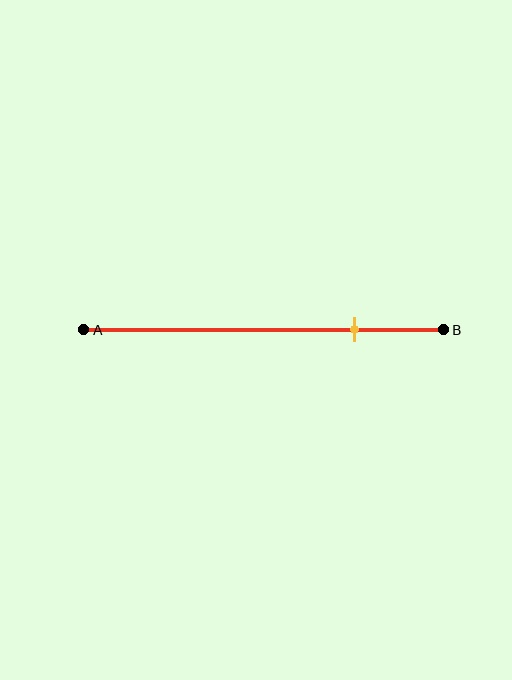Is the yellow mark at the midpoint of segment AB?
No, the mark is at about 75% from A, not at the 50% midpoint.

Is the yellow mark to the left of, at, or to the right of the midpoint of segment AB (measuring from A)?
The yellow mark is to the right of the midpoint of segment AB.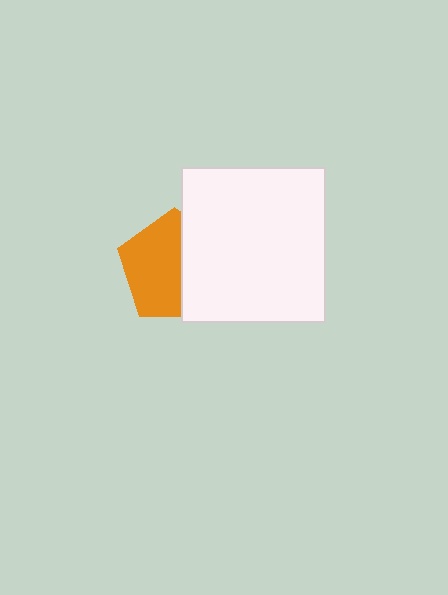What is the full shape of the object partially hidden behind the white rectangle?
The partially hidden object is an orange pentagon.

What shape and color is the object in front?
The object in front is a white rectangle.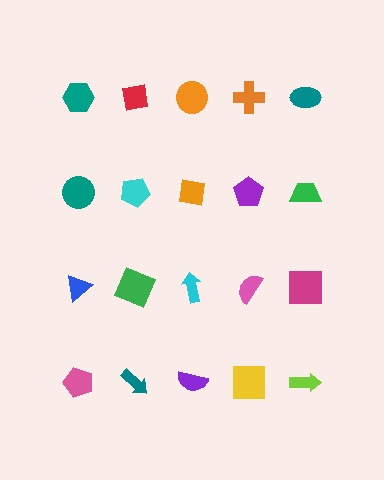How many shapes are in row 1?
5 shapes.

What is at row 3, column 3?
A cyan arrow.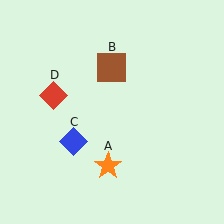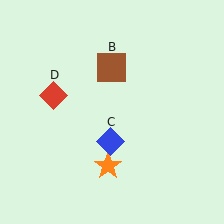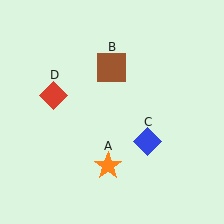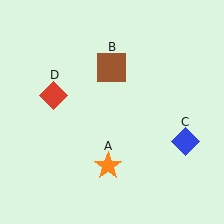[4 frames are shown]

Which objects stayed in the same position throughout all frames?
Orange star (object A) and brown square (object B) and red diamond (object D) remained stationary.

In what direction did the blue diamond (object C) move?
The blue diamond (object C) moved right.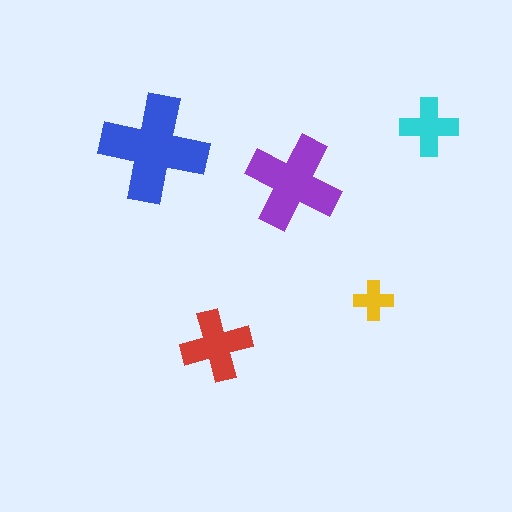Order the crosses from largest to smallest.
the blue one, the purple one, the red one, the cyan one, the yellow one.